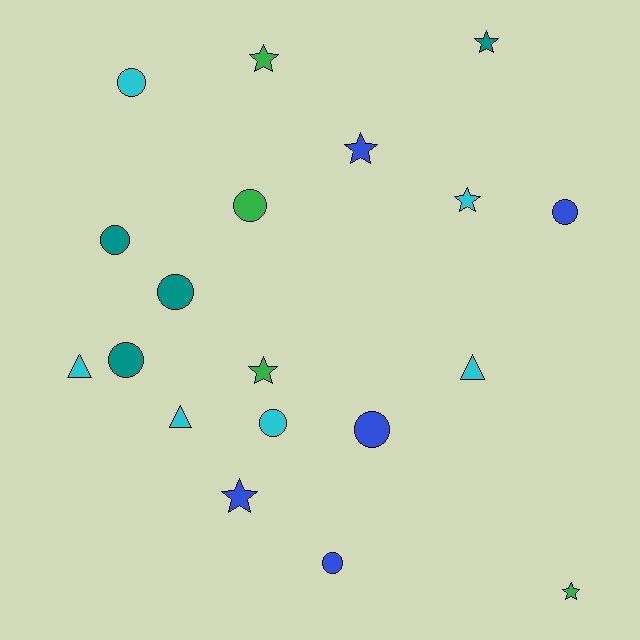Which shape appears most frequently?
Circle, with 9 objects.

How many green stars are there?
There are 3 green stars.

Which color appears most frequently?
Cyan, with 6 objects.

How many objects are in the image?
There are 19 objects.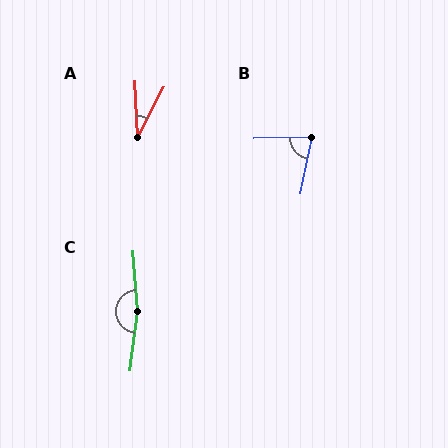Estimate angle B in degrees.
Approximately 77 degrees.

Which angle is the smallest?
A, at approximately 30 degrees.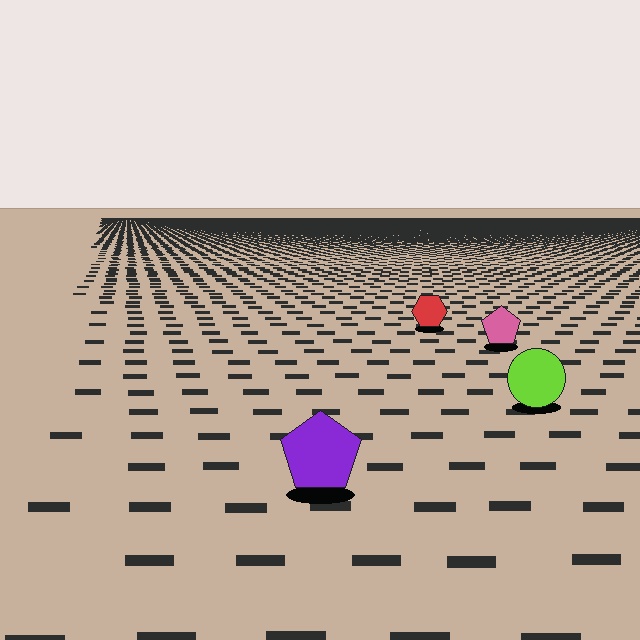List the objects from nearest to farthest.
From nearest to farthest: the purple pentagon, the lime circle, the pink pentagon, the red hexagon.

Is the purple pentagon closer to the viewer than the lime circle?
Yes. The purple pentagon is closer — you can tell from the texture gradient: the ground texture is coarser near it.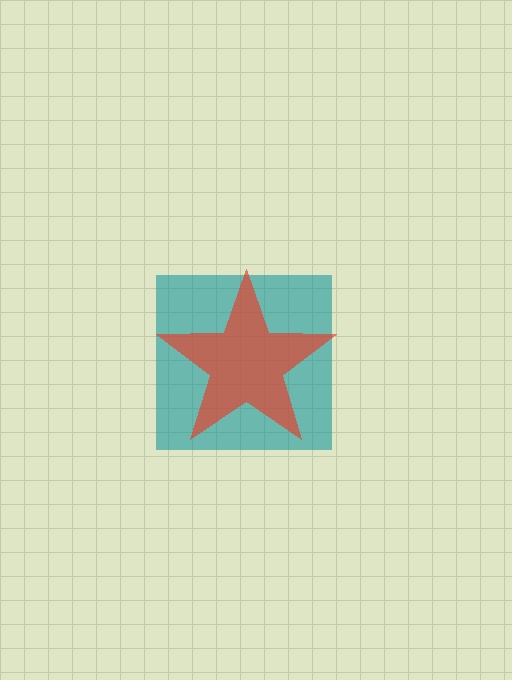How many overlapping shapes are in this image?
There are 2 overlapping shapes in the image.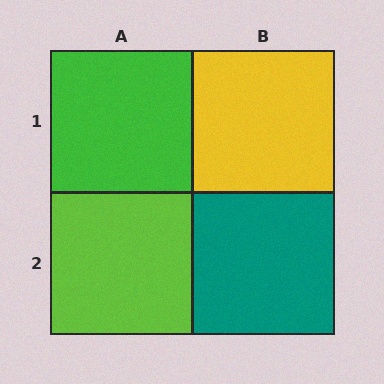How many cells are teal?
1 cell is teal.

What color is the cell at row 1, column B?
Yellow.